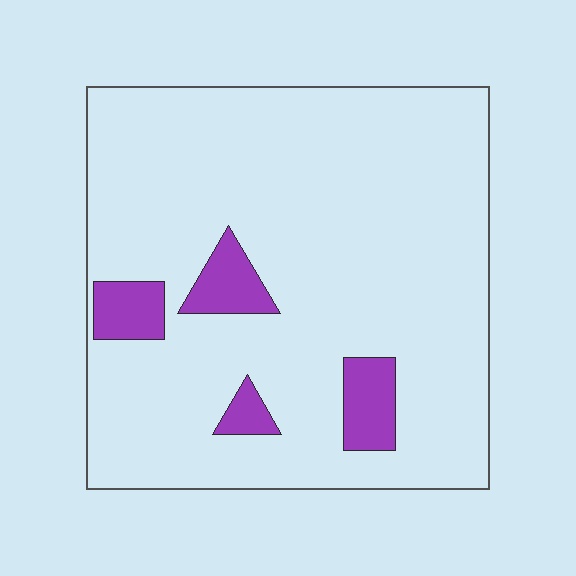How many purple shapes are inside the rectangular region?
4.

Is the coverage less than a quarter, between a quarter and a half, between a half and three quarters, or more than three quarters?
Less than a quarter.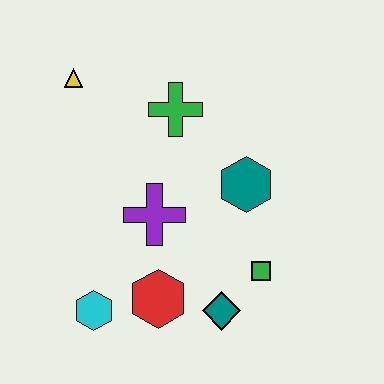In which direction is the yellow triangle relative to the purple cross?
The yellow triangle is above the purple cross.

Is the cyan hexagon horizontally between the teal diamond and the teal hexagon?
No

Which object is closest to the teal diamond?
The green square is closest to the teal diamond.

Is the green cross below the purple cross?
No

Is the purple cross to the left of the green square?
Yes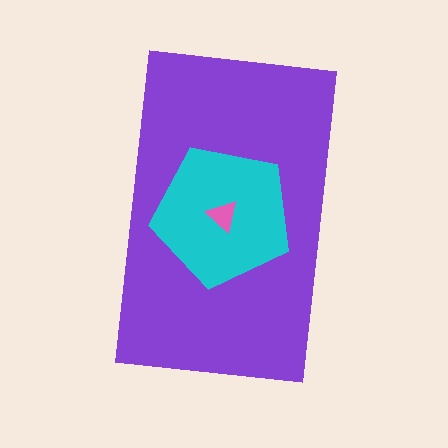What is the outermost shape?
The purple rectangle.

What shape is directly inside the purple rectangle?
The cyan pentagon.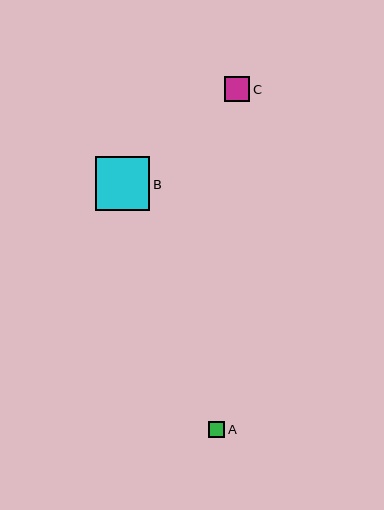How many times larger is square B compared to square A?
Square B is approximately 3.3 times the size of square A.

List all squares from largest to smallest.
From largest to smallest: B, C, A.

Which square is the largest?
Square B is the largest with a size of approximately 54 pixels.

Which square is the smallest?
Square A is the smallest with a size of approximately 16 pixels.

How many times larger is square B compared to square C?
Square B is approximately 2.1 times the size of square C.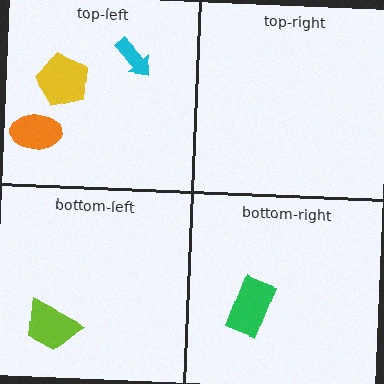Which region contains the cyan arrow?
The top-left region.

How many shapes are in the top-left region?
3.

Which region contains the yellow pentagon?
The top-left region.